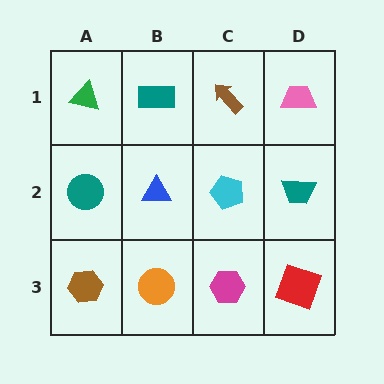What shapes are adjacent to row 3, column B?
A blue triangle (row 2, column B), a brown hexagon (row 3, column A), a magenta hexagon (row 3, column C).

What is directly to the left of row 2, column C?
A blue triangle.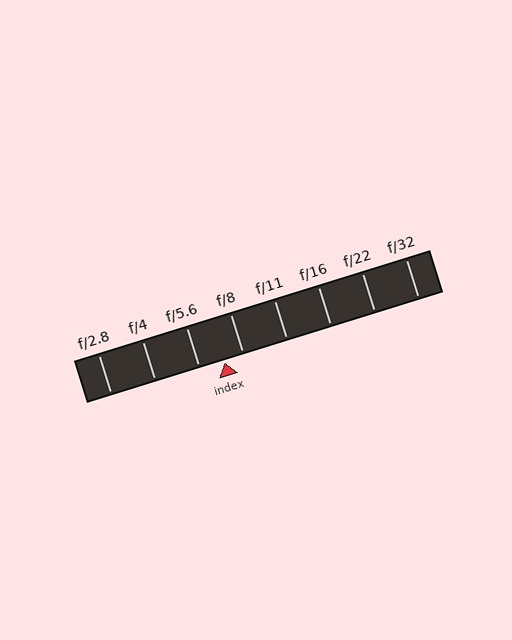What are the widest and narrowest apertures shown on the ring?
The widest aperture shown is f/2.8 and the narrowest is f/32.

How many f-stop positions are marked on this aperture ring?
There are 8 f-stop positions marked.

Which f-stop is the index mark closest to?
The index mark is closest to f/8.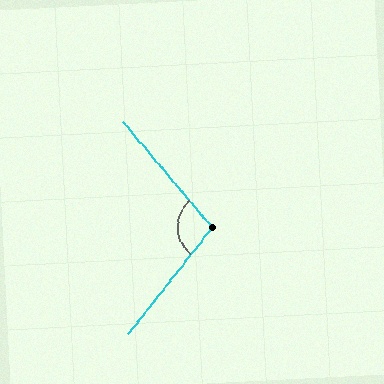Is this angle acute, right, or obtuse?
It is obtuse.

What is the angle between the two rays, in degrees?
Approximately 101 degrees.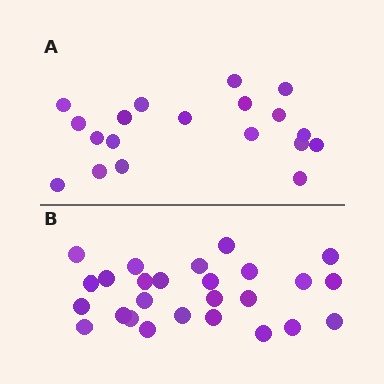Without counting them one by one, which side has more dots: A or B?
Region B (the bottom region) has more dots.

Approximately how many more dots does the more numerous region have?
Region B has roughly 8 or so more dots than region A.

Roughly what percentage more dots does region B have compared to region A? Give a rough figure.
About 35% more.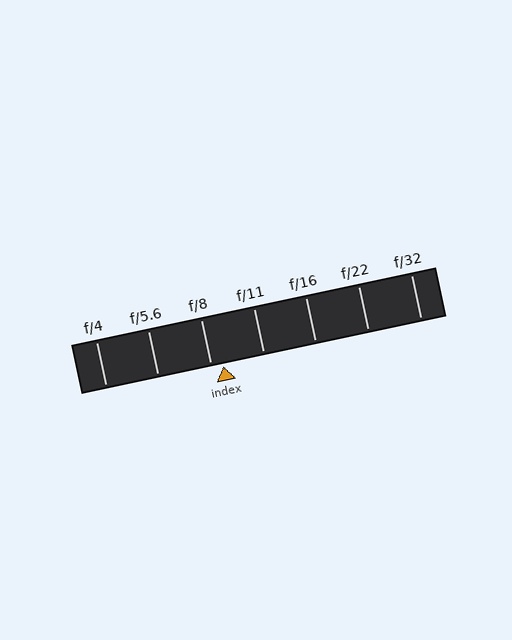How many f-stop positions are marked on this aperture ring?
There are 7 f-stop positions marked.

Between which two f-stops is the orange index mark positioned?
The index mark is between f/8 and f/11.